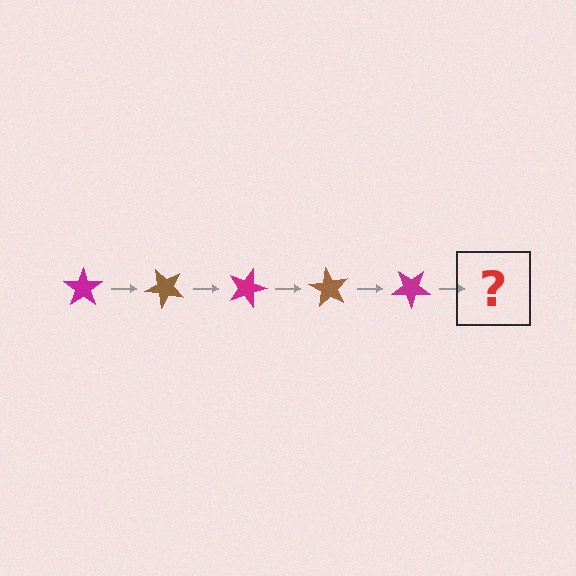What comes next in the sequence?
The next element should be a brown star, rotated 225 degrees from the start.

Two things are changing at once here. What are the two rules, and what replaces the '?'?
The two rules are that it rotates 45 degrees each step and the color cycles through magenta and brown. The '?' should be a brown star, rotated 225 degrees from the start.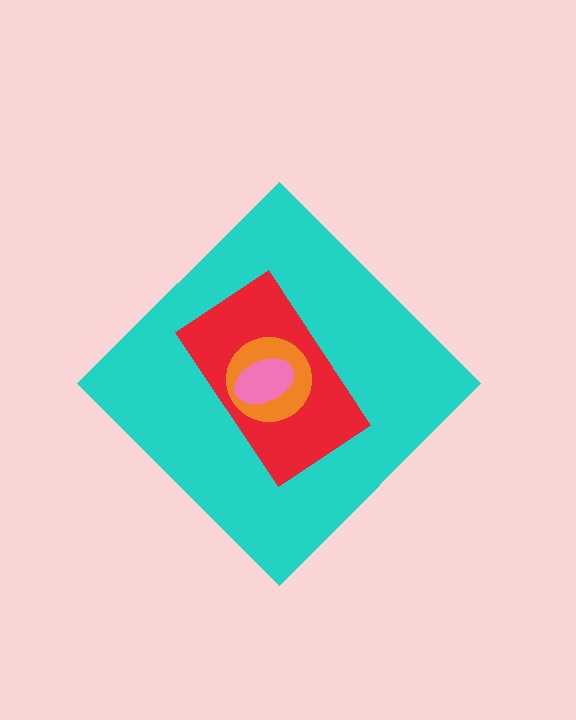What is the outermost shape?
The cyan diamond.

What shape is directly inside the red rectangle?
The orange circle.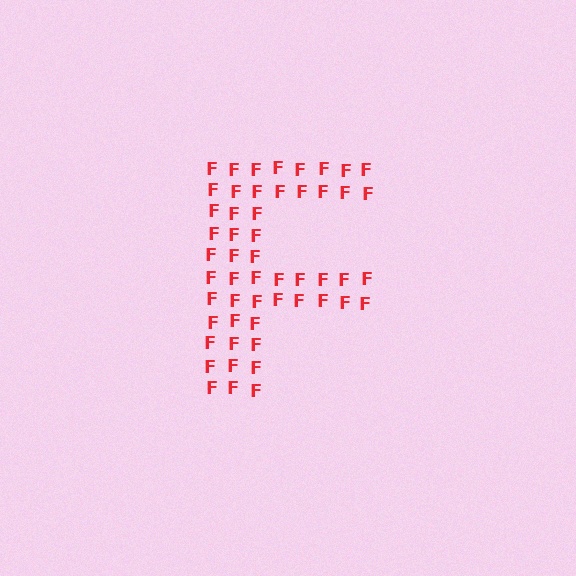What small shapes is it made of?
It is made of small letter F's.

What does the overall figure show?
The overall figure shows the letter F.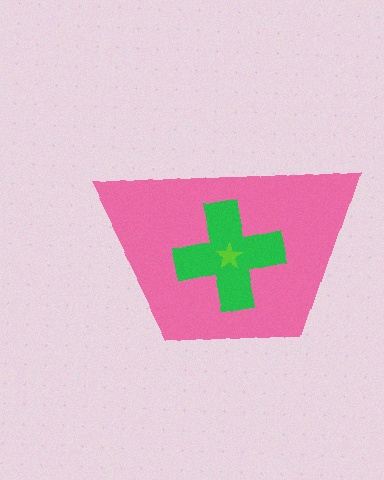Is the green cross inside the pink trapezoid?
Yes.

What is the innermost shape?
The lime star.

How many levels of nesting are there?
3.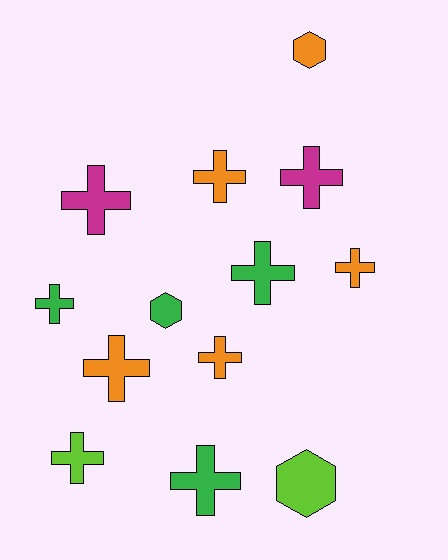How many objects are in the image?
There are 13 objects.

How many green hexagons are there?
There is 1 green hexagon.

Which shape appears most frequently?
Cross, with 10 objects.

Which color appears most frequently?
Orange, with 5 objects.